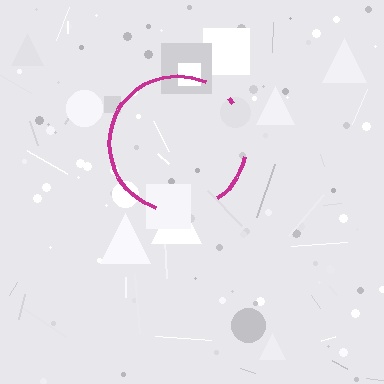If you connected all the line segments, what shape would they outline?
They would outline a circle.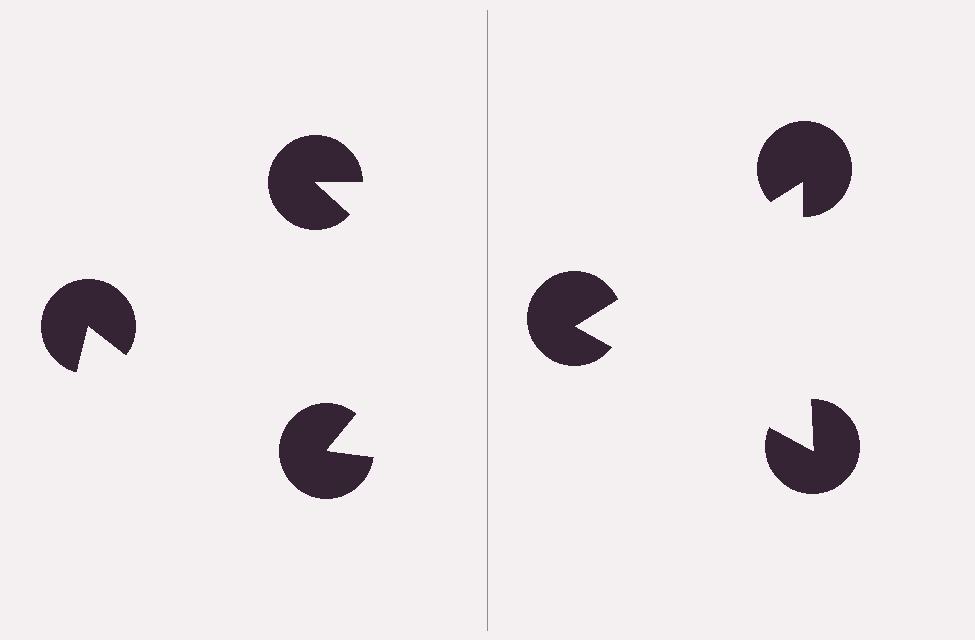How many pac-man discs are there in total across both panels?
6 — 3 on each side.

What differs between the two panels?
The pac-man discs are positioned identically on both sides; only the wedge orientations differ. On the right they align to a triangle; on the left they are misaligned.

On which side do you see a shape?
An illusory triangle appears on the right side. On the left side the wedge cuts are rotated, so no coherent shape forms.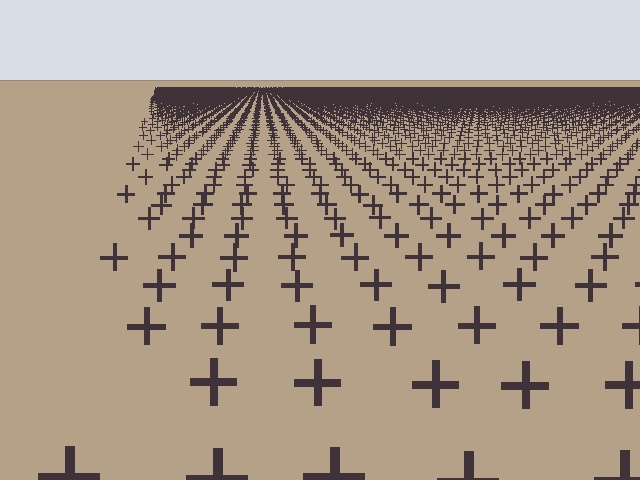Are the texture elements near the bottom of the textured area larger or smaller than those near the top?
Larger. Near the bottom, elements are closer to the viewer and appear at a bigger on-screen size.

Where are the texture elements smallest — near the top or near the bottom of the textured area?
Near the top.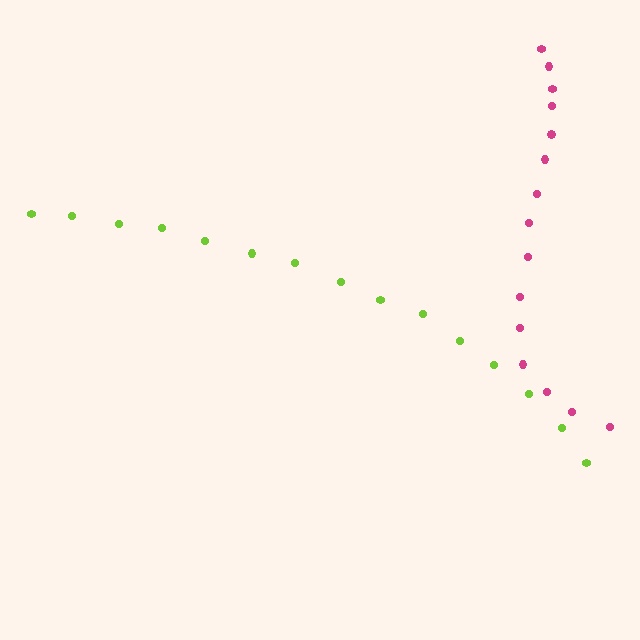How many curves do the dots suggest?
There are 2 distinct paths.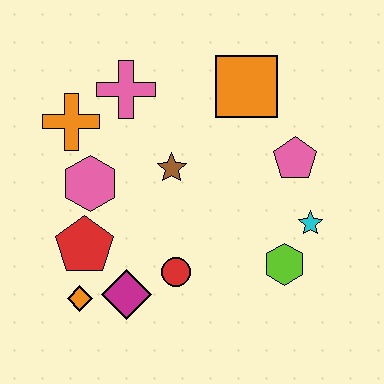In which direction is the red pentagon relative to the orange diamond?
The red pentagon is above the orange diamond.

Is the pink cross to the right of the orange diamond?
Yes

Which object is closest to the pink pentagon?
The cyan star is closest to the pink pentagon.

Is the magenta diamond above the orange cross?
No